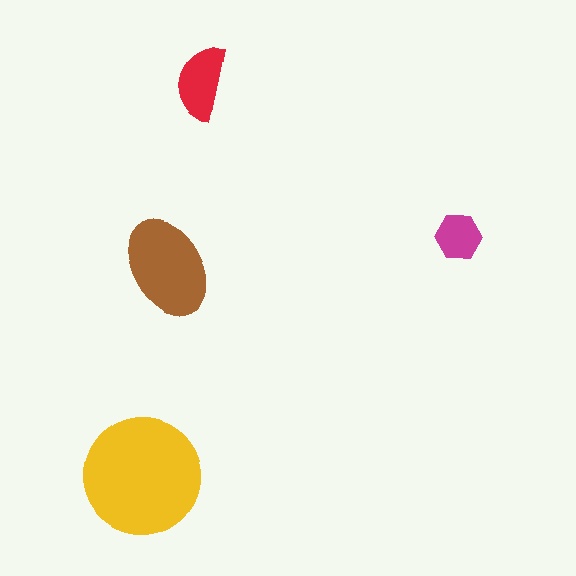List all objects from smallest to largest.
The magenta hexagon, the red semicircle, the brown ellipse, the yellow circle.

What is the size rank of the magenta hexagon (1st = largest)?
4th.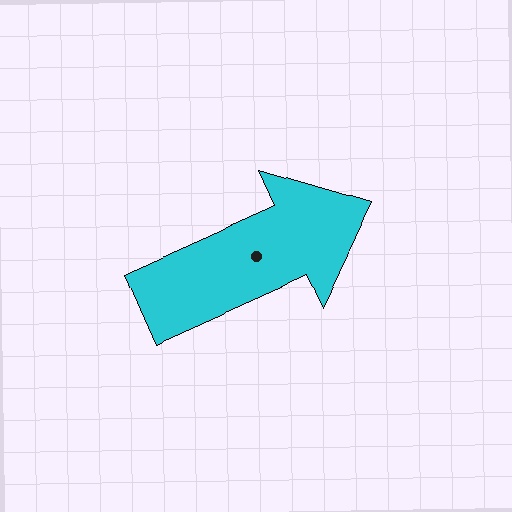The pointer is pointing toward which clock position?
Roughly 2 o'clock.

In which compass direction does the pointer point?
Northeast.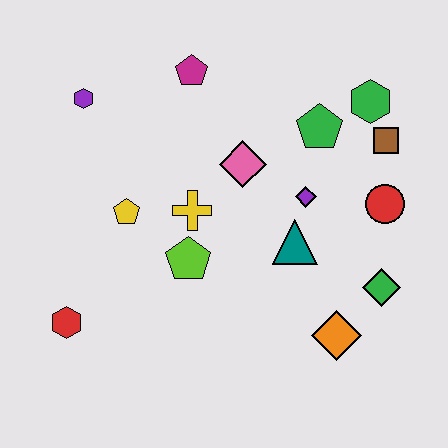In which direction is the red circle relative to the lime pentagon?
The red circle is to the right of the lime pentagon.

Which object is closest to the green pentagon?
The green hexagon is closest to the green pentagon.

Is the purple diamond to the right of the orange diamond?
No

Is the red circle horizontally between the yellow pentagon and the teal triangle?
No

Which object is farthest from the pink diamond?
The red hexagon is farthest from the pink diamond.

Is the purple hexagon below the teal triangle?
No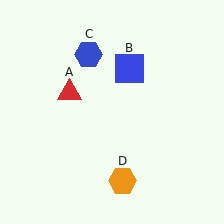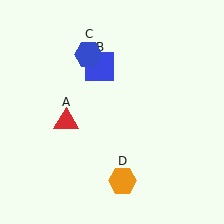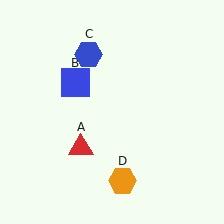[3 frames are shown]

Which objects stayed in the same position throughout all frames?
Blue hexagon (object C) and orange hexagon (object D) remained stationary.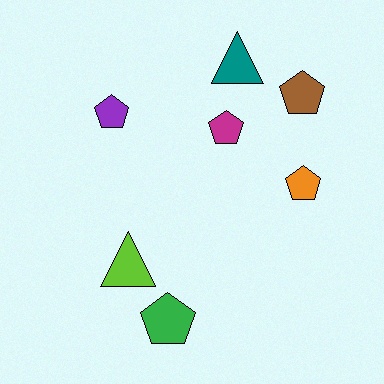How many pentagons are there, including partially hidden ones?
There are 5 pentagons.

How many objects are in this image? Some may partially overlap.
There are 7 objects.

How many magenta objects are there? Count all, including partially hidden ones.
There is 1 magenta object.